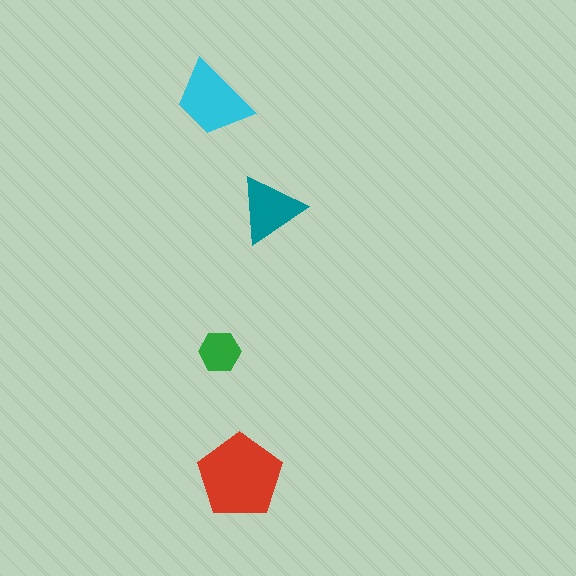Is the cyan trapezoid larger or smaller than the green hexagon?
Larger.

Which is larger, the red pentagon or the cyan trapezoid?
The red pentagon.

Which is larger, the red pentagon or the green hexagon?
The red pentagon.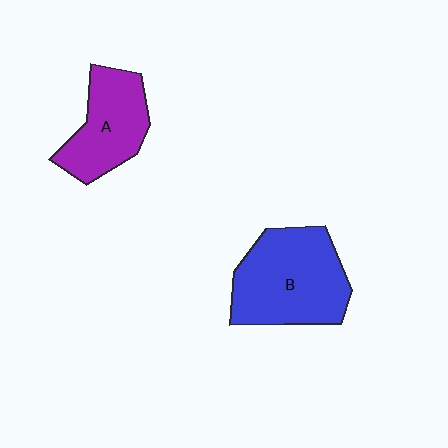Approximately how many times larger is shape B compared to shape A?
Approximately 1.4 times.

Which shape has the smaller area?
Shape A (purple).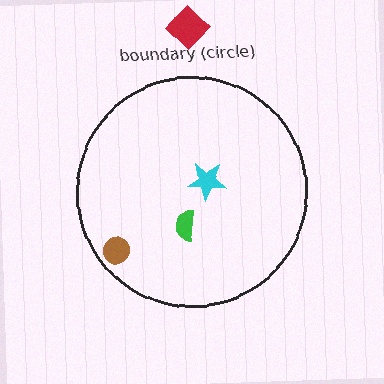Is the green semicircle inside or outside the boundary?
Inside.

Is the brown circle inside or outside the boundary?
Inside.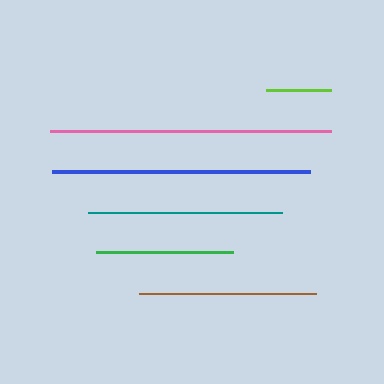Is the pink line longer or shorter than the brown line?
The pink line is longer than the brown line.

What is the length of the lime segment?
The lime segment is approximately 65 pixels long.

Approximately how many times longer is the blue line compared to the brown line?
The blue line is approximately 1.5 times the length of the brown line.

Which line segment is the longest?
The pink line is the longest at approximately 281 pixels.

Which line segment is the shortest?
The lime line is the shortest at approximately 65 pixels.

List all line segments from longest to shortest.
From longest to shortest: pink, blue, teal, brown, green, lime.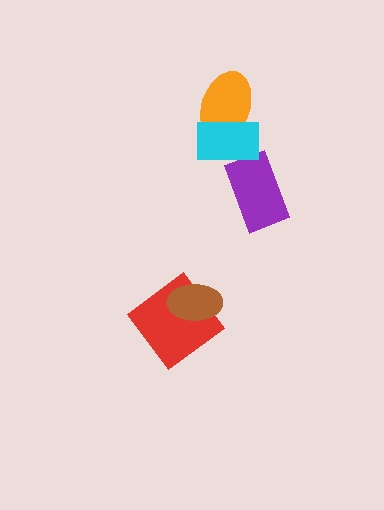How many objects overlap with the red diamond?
1 object overlaps with the red diamond.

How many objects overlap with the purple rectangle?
1 object overlaps with the purple rectangle.